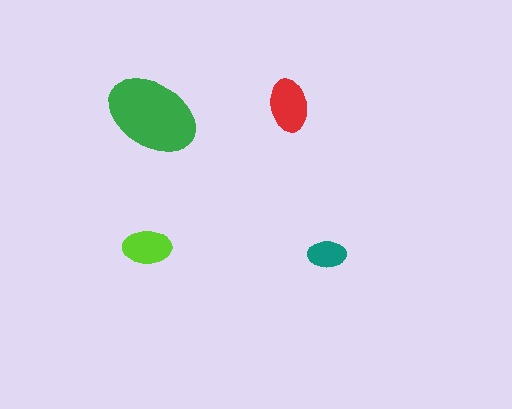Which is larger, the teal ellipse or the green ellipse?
The green one.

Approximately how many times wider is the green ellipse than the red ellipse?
About 2 times wider.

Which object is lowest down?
The teal ellipse is bottommost.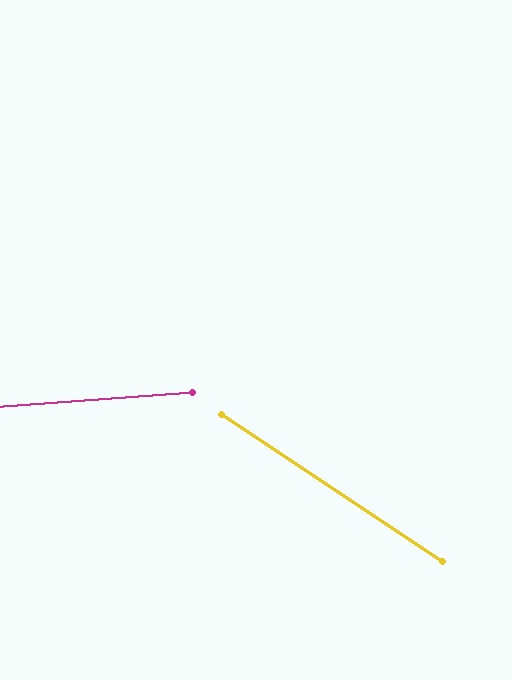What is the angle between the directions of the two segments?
Approximately 38 degrees.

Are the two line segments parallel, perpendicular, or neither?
Neither parallel nor perpendicular — they differ by about 38°.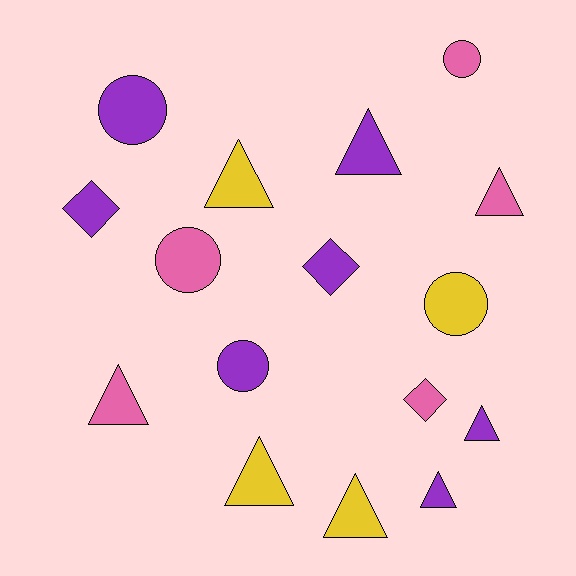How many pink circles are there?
There are 2 pink circles.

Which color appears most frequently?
Purple, with 7 objects.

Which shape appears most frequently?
Triangle, with 8 objects.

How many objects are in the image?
There are 16 objects.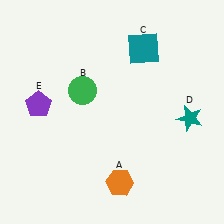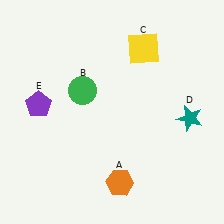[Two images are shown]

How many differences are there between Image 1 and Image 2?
There is 1 difference between the two images.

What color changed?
The square (C) changed from teal in Image 1 to yellow in Image 2.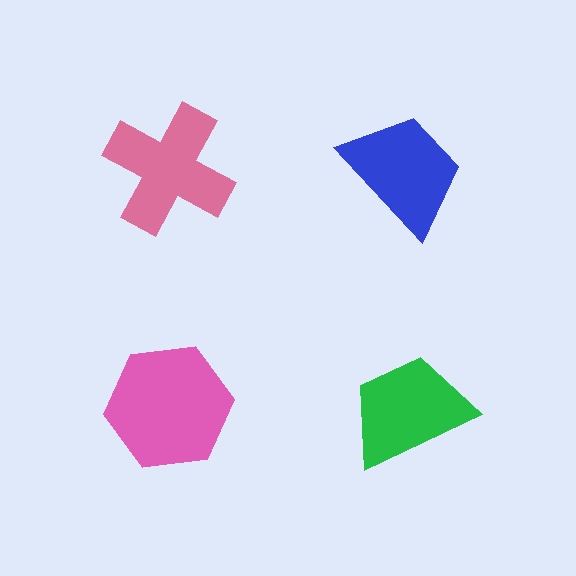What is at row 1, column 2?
A blue trapezoid.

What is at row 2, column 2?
A green trapezoid.